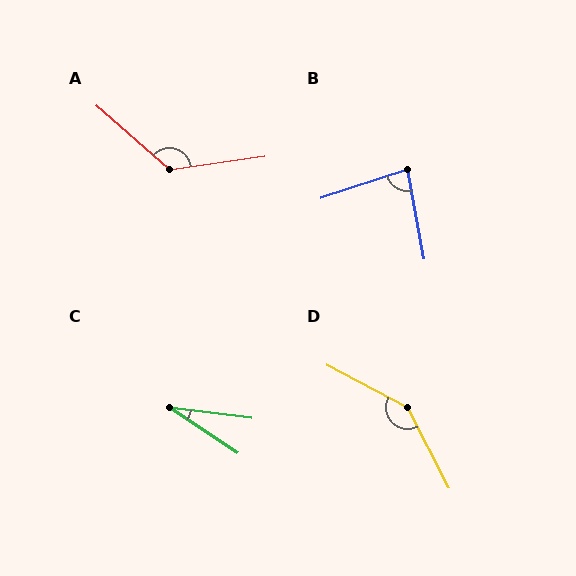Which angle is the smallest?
C, at approximately 26 degrees.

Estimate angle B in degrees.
Approximately 82 degrees.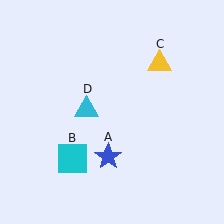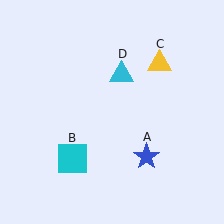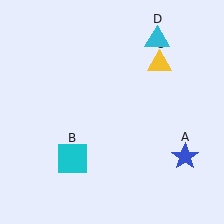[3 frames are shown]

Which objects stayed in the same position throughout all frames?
Cyan square (object B) and yellow triangle (object C) remained stationary.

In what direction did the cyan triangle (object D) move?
The cyan triangle (object D) moved up and to the right.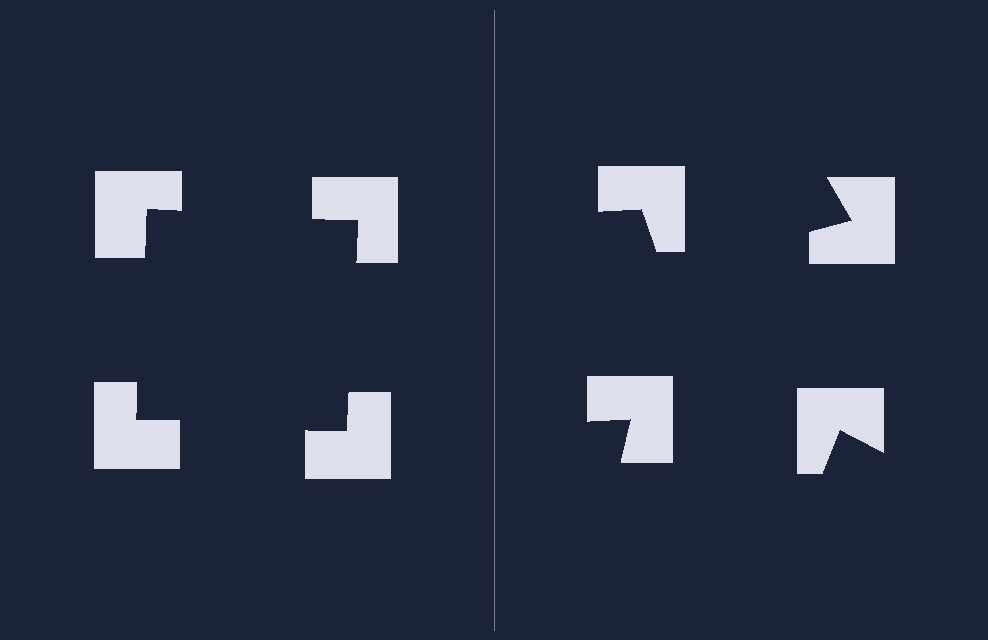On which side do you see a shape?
An illusory square appears on the left side. On the right side the wedge cuts are rotated, so no coherent shape forms.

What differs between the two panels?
The notched squares are positioned identically on both sides; only the wedge orientations differ. On the left they align to a square; on the right they are misaligned.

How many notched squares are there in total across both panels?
8 — 4 on each side.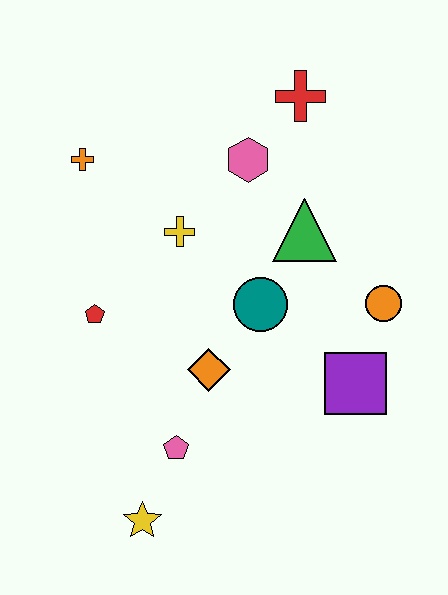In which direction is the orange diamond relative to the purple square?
The orange diamond is to the left of the purple square.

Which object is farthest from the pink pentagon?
The red cross is farthest from the pink pentagon.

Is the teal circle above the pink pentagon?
Yes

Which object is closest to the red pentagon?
The yellow cross is closest to the red pentagon.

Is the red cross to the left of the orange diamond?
No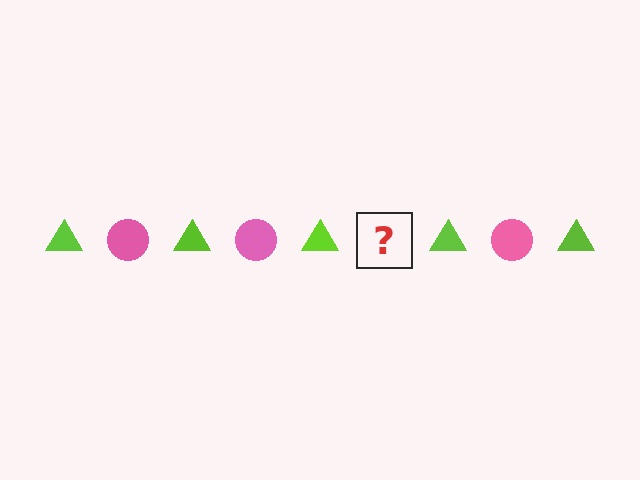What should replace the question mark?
The question mark should be replaced with a pink circle.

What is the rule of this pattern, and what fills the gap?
The rule is that the pattern alternates between lime triangle and pink circle. The gap should be filled with a pink circle.